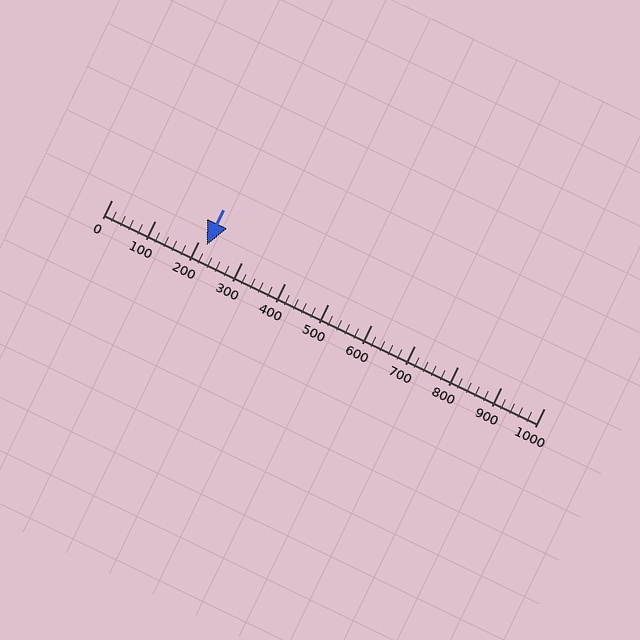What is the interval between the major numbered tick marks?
The major tick marks are spaced 100 units apart.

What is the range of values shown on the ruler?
The ruler shows values from 0 to 1000.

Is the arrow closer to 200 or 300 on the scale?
The arrow is closer to 200.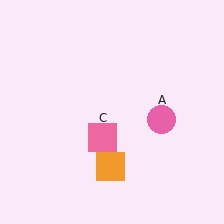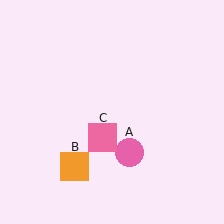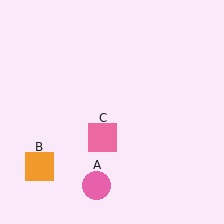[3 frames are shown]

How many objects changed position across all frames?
2 objects changed position: pink circle (object A), orange square (object B).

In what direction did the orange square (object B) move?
The orange square (object B) moved left.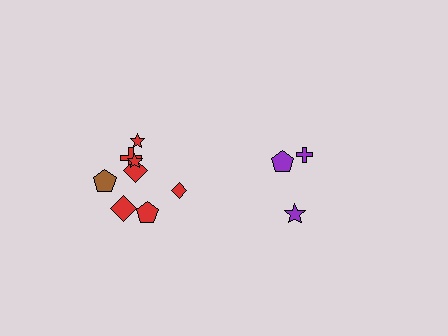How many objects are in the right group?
There are 3 objects.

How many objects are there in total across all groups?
There are 11 objects.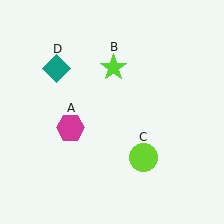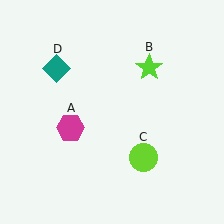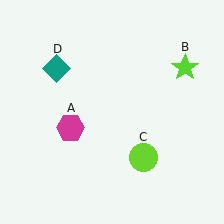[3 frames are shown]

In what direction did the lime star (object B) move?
The lime star (object B) moved right.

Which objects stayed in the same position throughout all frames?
Magenta hexagon (object A) and lime circle (object C) and teal diamond (object D) remained stationary.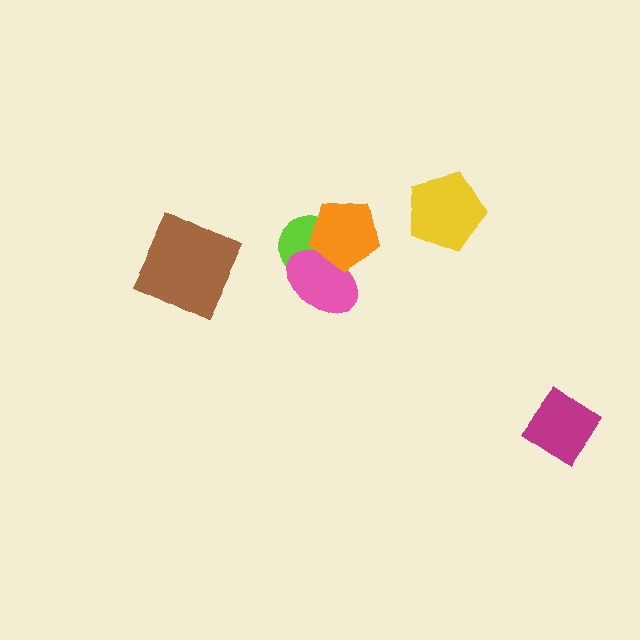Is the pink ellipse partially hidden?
Yes, it is partially covered by another shape.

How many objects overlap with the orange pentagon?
2 objects overlap with the orange pentagon.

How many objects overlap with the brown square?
0 objects overlap with the brown square.